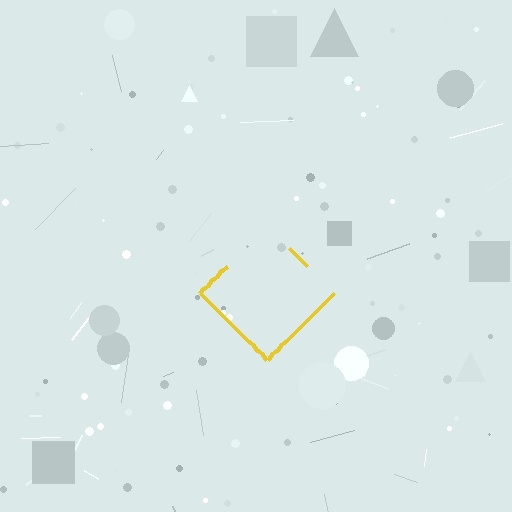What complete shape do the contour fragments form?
The contour fragments form a diamond.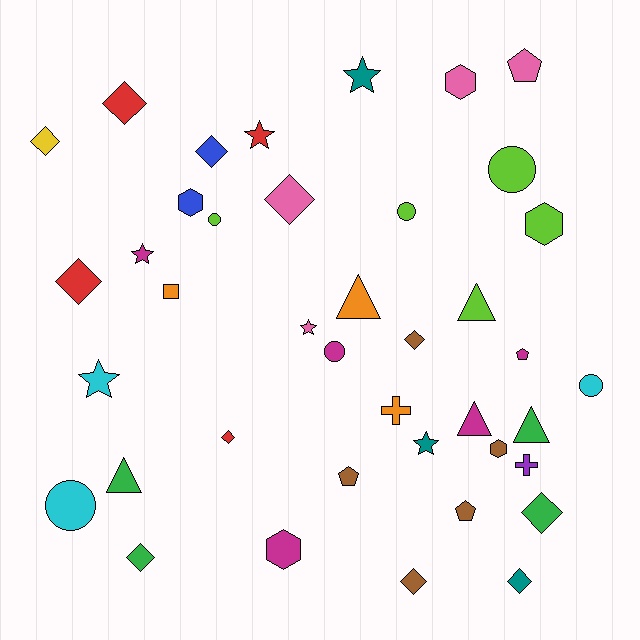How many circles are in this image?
There are 6 circles.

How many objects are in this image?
There are 40 objects.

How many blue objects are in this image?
There are 2 blue objects.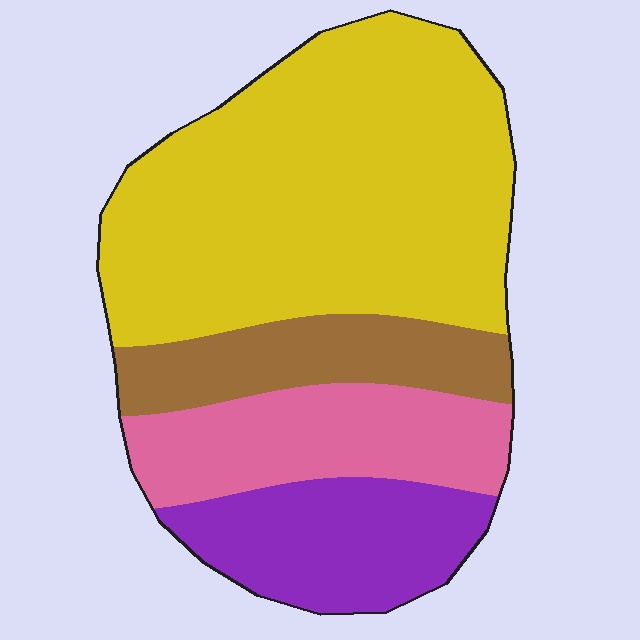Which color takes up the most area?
Yellow, at roughly 50%.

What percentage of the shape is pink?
Pink covers roughly 20% of the shape.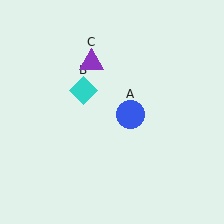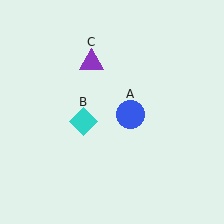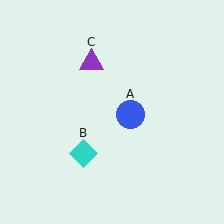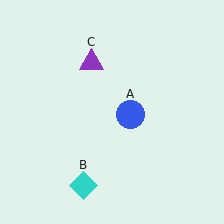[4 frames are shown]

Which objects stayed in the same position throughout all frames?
Blue circle (object A) and purple triangle (object C) remained stationary.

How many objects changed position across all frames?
1 object changed position: cyan diamond (object B).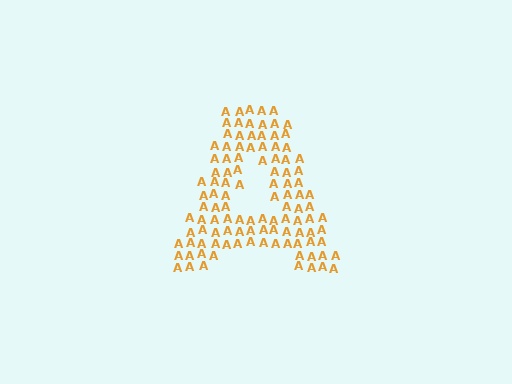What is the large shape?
The large shape is the letter A.